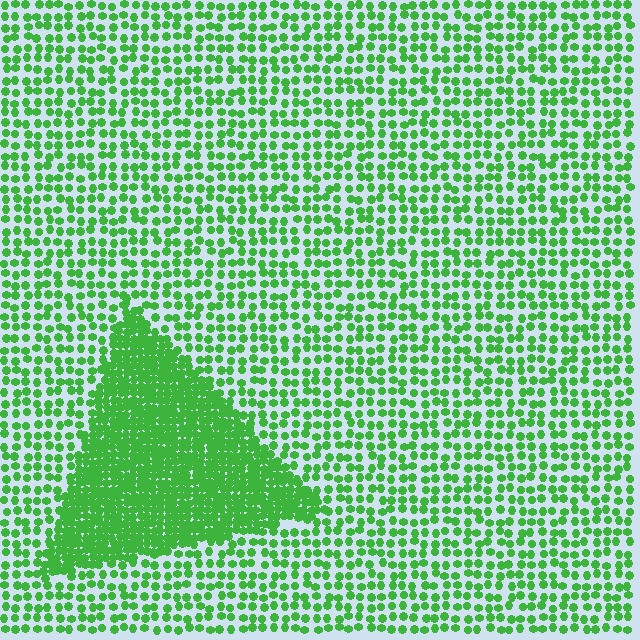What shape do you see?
I see a triangle.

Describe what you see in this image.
The image contains small green elements arranged at two different densities. A triangle-shaped region is visible where the elements are more densely packed than the surrounding area.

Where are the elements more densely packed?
The elements are more densely packed inside the triangle boundary.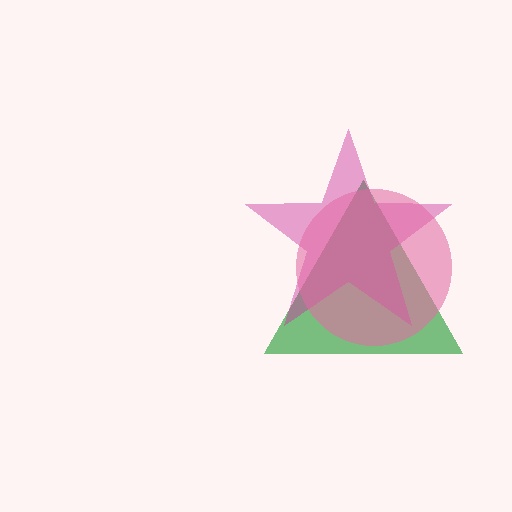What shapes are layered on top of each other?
The layered shapes are: a green triangle, a magenta star, a pink circle.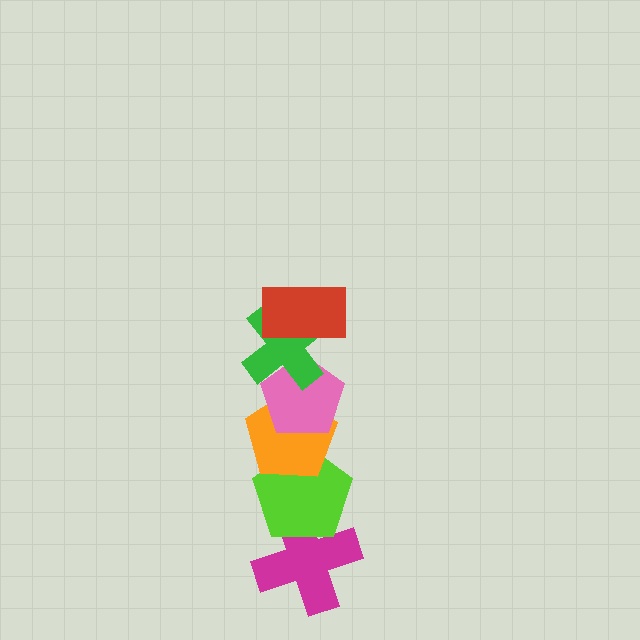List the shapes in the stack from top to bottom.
From top to bottom: the red rectangle, the green cross, the pink pentagon, the orange pentagon, the lime pentagon, the magenta cross.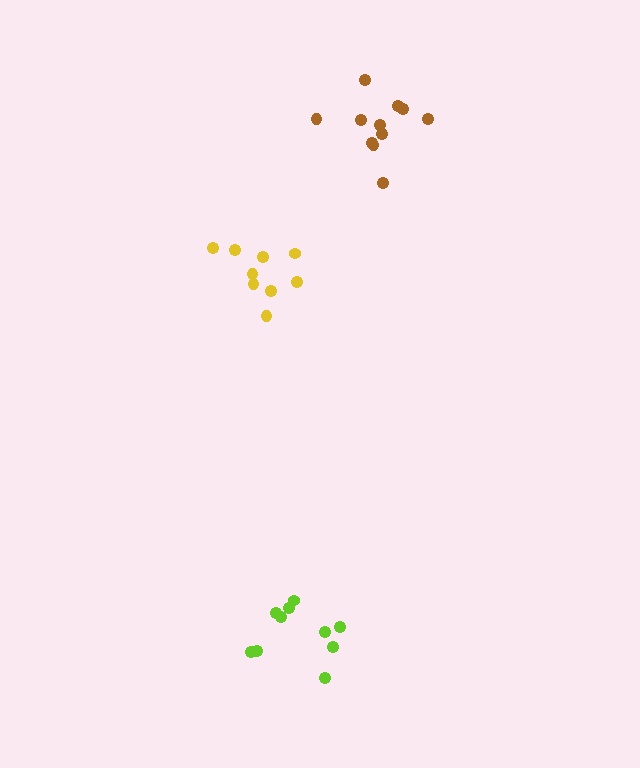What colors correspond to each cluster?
The clusters are colored: lime, yellow, brown.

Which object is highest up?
The brown cluster is topmost.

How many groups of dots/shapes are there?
There are 3 groups.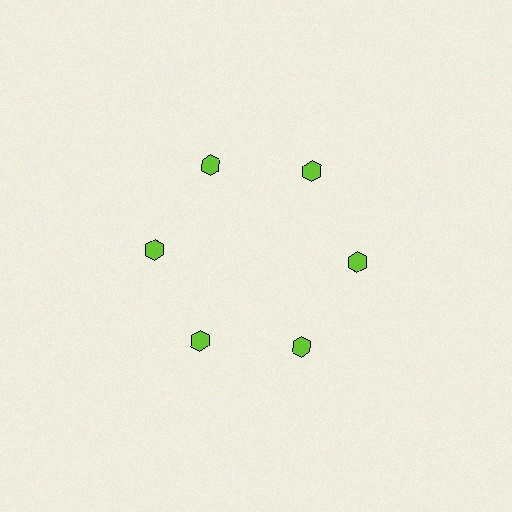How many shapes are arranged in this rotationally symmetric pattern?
There are 6 shapes, arranged in 6 groups of 1.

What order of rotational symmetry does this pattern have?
This pattern has 6-fold rotational symmetry.